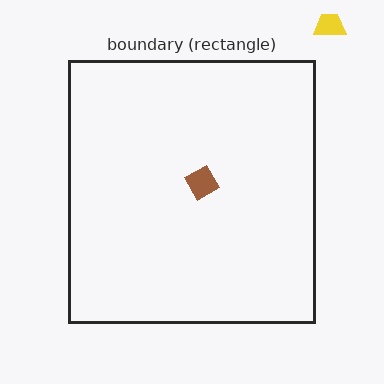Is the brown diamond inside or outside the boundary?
Inside.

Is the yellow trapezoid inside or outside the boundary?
Outside.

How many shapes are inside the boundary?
1 inside, 1 outside.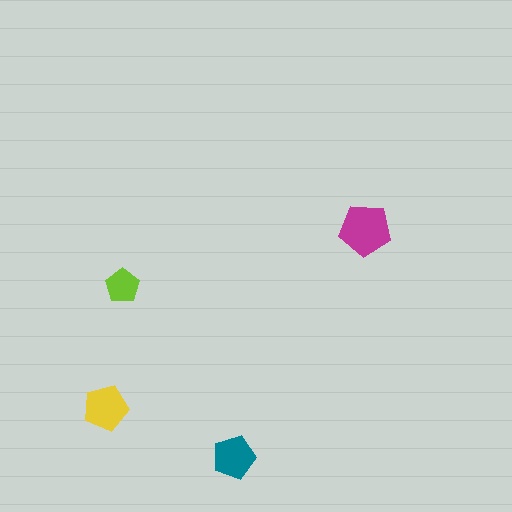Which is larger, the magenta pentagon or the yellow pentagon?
The magenta one.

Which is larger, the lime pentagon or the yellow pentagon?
The yellow one.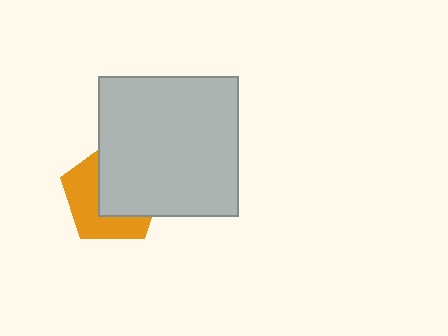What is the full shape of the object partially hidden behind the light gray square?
The partially hidden object is an orange pentagon.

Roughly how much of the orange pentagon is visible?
About half of it is visible (roughly 46%).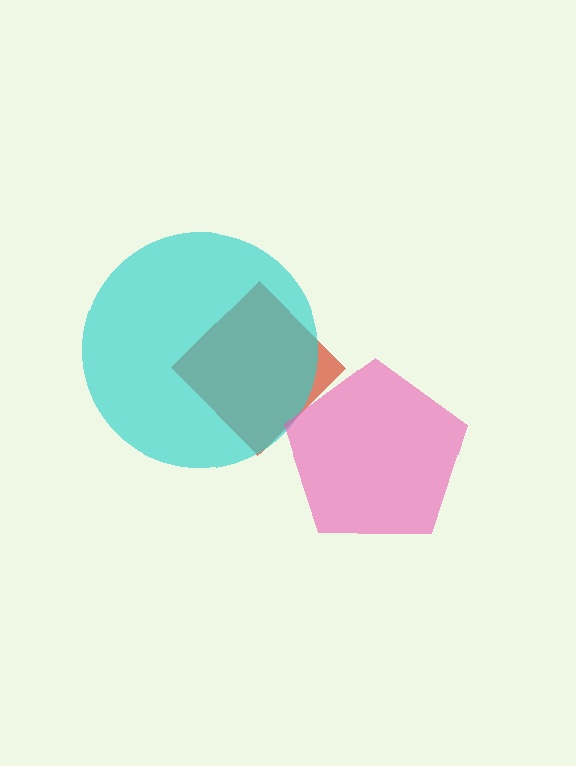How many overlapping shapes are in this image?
There are 3 overlapping shapes in the image.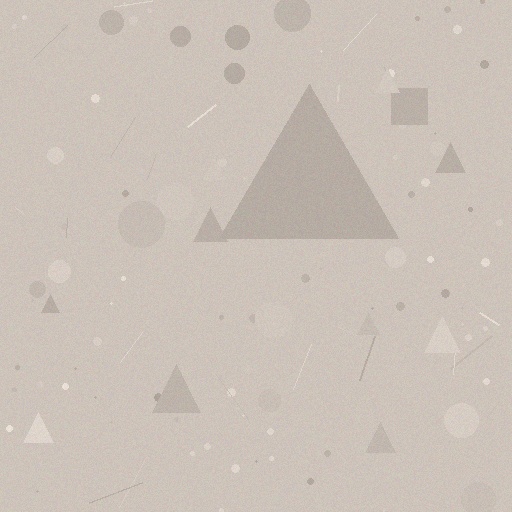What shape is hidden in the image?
A triangle is hidden in the image.